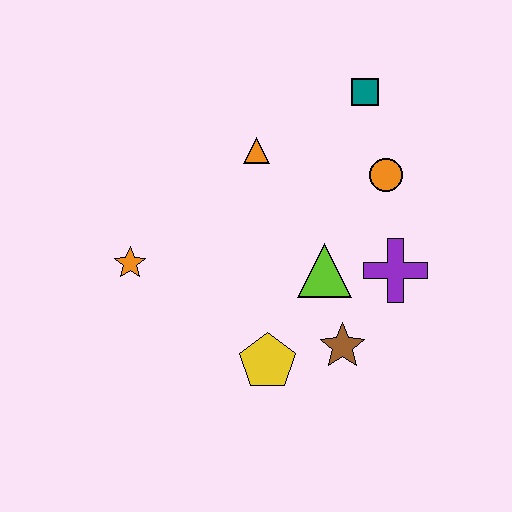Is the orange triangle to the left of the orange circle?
Yes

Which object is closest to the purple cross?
The lime triangle is closest to the purple cross.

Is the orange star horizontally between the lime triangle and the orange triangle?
No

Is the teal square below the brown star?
No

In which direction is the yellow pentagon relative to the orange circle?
The yellow pentagon is below the orange circle.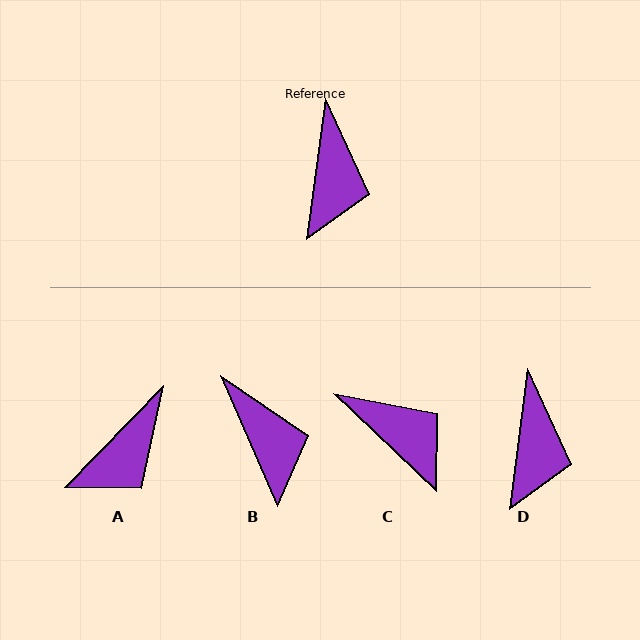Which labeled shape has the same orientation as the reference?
D.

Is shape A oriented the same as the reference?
No, it is off by about 37 degrees.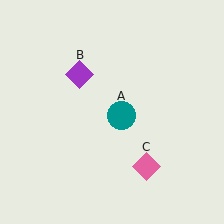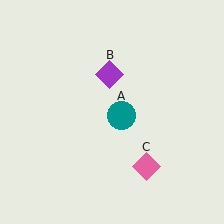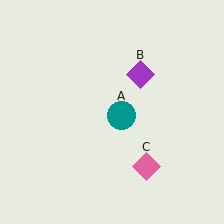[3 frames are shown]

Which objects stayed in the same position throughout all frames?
Teal circle (object A) and pink diamond (object C) remained stationary.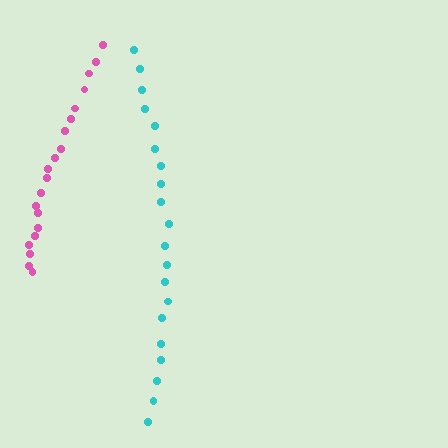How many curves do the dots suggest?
There are 2 distinct paths.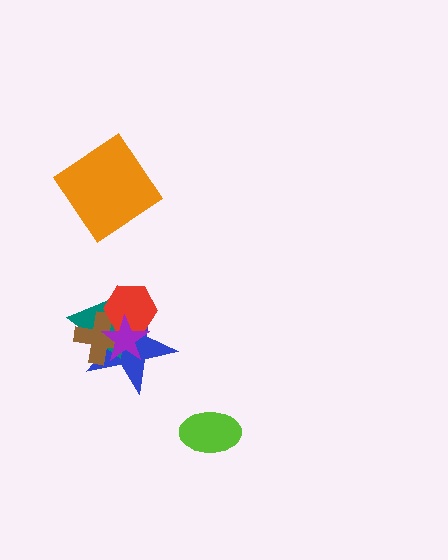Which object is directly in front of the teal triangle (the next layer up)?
The brown cross is directly in front of the teal triangle.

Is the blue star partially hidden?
Yes, it is partially covered by another shape.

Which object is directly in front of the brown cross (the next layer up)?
The red hexagon is directly in front of the brown cross.